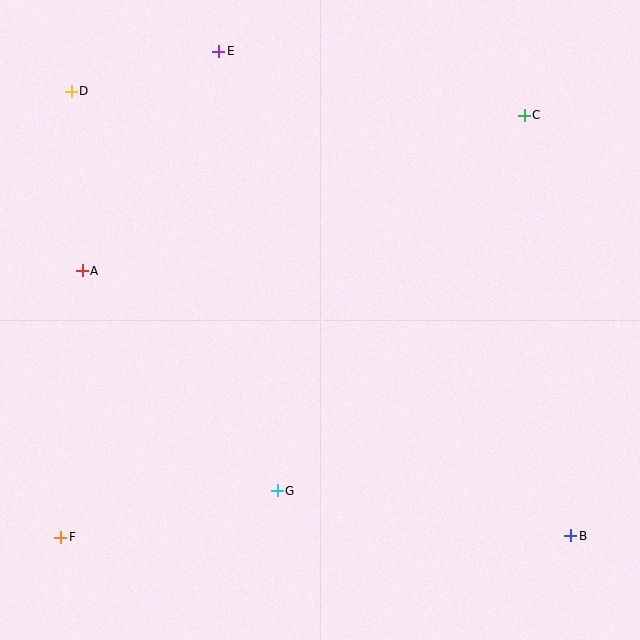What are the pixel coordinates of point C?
Point C is at (524, 115).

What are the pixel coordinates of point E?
Point E is at (219, 51).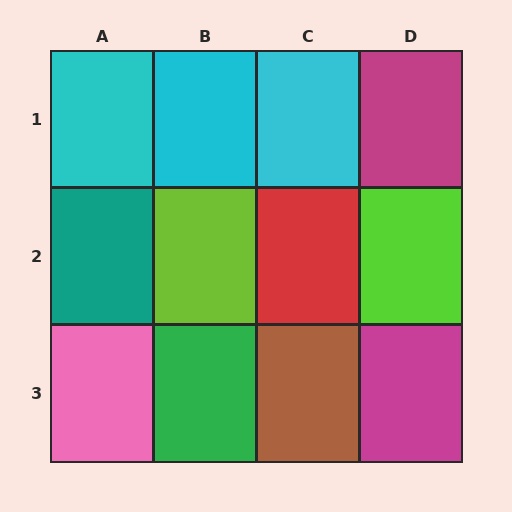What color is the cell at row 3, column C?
Brown.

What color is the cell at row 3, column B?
Green.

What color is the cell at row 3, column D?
Magenta.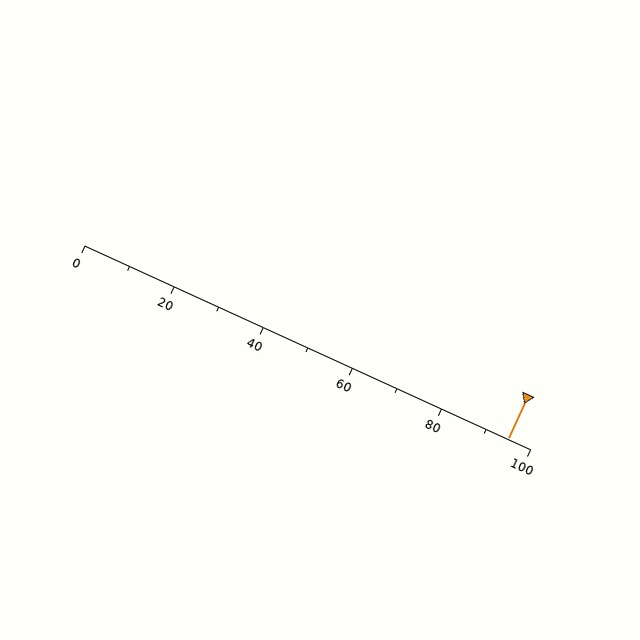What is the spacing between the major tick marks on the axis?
The major ticks are spaced 20 apart.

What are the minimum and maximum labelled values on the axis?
The axis runs from 0 to 100.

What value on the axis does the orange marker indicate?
The marker indicates approximately 95.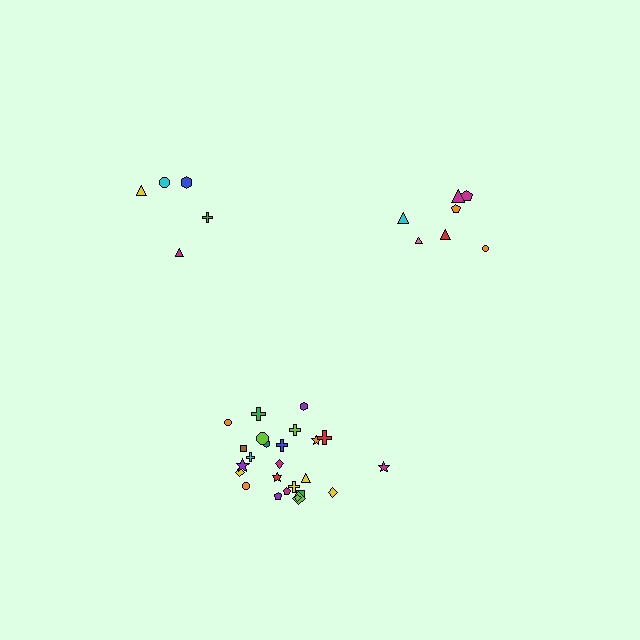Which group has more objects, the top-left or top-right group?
The top-right group.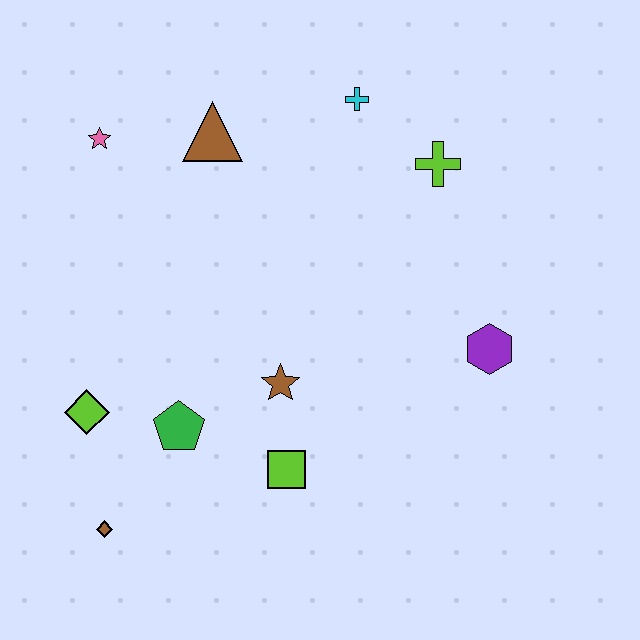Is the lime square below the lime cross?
Yes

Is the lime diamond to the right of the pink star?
No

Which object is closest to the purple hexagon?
The lime cross is closest to the purple hexagon.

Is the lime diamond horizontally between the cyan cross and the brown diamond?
No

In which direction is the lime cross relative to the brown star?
The lime cross is above the brown star.